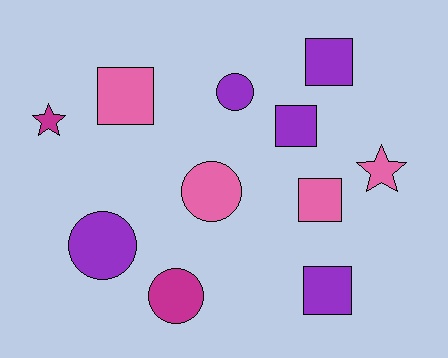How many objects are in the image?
There are 11 objects.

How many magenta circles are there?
There is 1 magenta circle.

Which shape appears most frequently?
Square, with 5 objects.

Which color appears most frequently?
Purple, with 5 objects.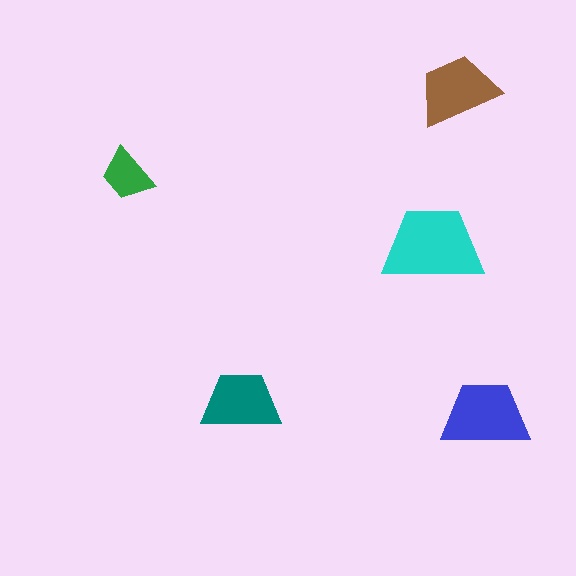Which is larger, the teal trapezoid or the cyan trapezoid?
The cyan one.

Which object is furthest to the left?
The green trapezoid is leftmost.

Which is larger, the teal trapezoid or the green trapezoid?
The teal one.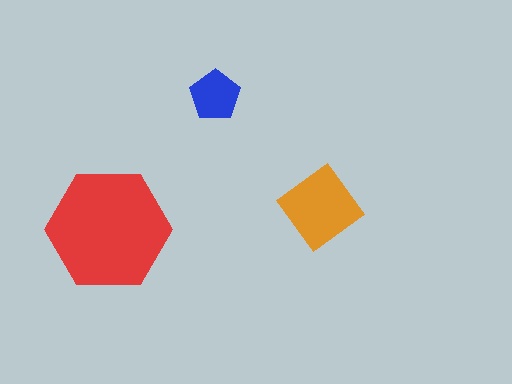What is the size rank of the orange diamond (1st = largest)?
2nd.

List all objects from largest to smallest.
The red hexagon, the orange diamond, the blue pentagon.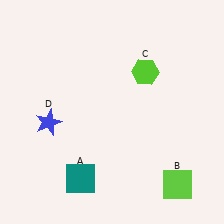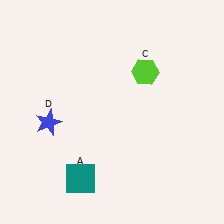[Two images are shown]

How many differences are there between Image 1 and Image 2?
There is 1 difference between the two images.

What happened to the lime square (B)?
The lime square (B) was removed in Image 2. It was in the bottom-right area of Image 1.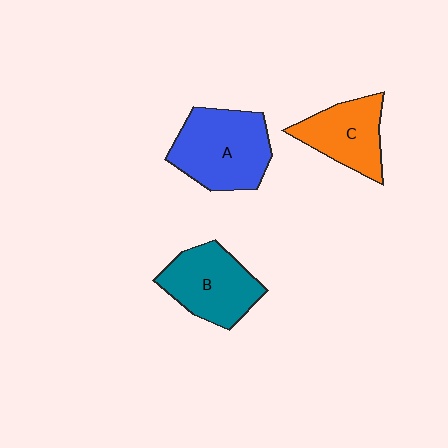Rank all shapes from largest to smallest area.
From largest to smallest: A (blue), B (teal), C (orange).